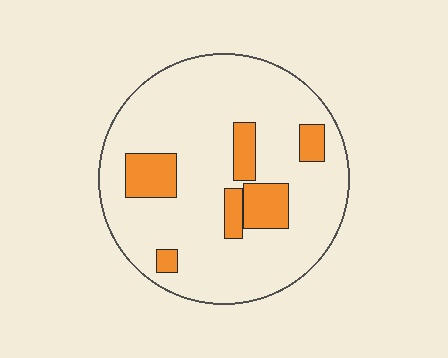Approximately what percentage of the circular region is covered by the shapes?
Approximately 15%.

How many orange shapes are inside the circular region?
6.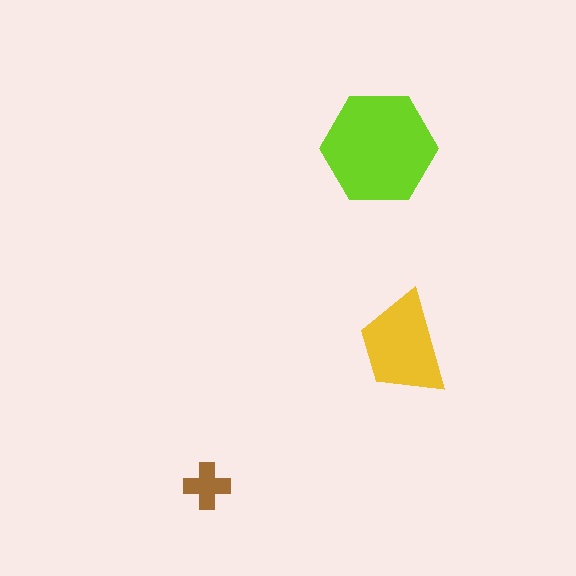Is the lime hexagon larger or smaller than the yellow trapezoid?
Larger.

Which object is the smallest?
The brown cross.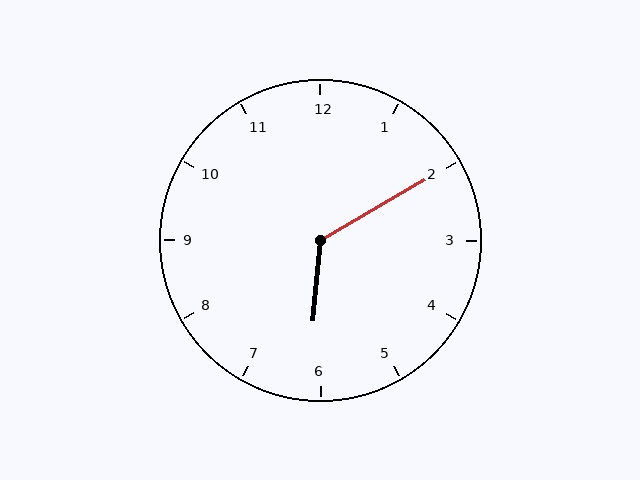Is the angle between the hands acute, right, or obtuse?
It is obtuse.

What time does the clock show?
6:10.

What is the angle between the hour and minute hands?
Approximately 125 degrees.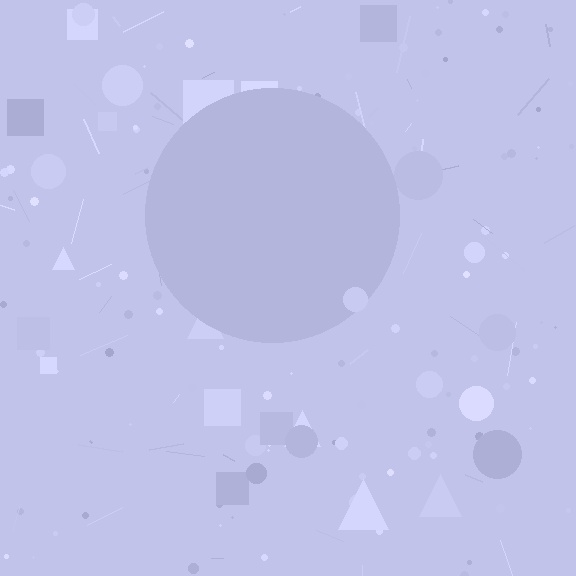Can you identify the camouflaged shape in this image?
The camouflaged shape is a circle.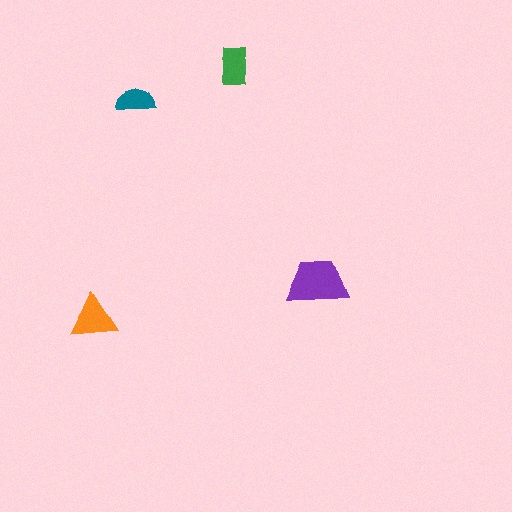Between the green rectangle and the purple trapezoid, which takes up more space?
The purple trapezoid.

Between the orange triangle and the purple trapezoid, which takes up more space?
The purple trapezoid.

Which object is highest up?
The green rectangle is topmost.